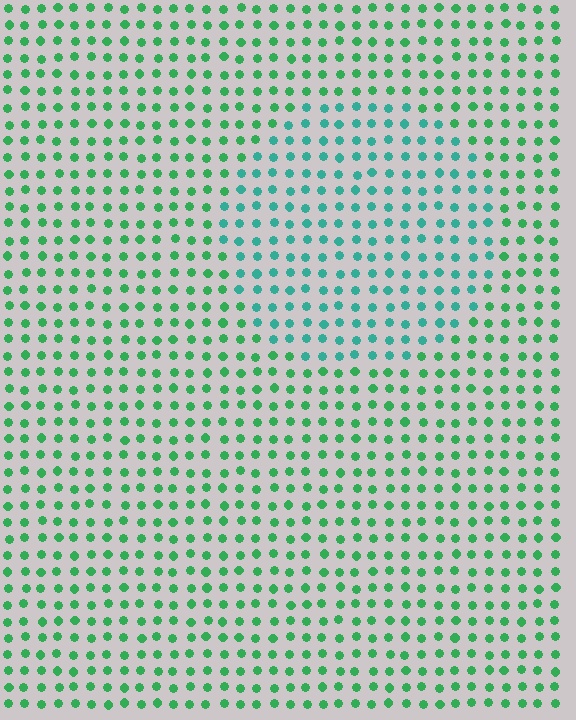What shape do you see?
I see a circle.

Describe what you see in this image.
The image is filled with small green elements in a uniform arrangement. A circle-shaped region is visible where the elements are tinted to a slightly different hue, forming a subtle color boundary.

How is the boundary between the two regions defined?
The boundary is defined purely by a slight shift in hue (about 33 degrees). Spacing, size, and orientation are identical on both sides.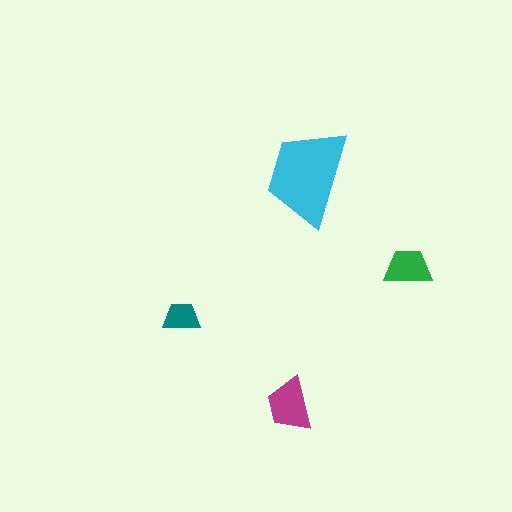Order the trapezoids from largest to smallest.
the cyan one, the magenta one, the green one, the teal one.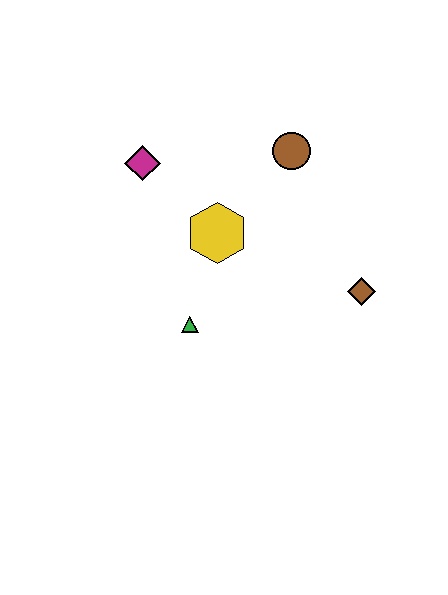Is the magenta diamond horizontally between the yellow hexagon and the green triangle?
No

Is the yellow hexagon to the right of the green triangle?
Yes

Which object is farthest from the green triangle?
The brown circle is farthest from the green triangle.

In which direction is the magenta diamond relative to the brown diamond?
The magenta diamond is to the left of the brown diamond.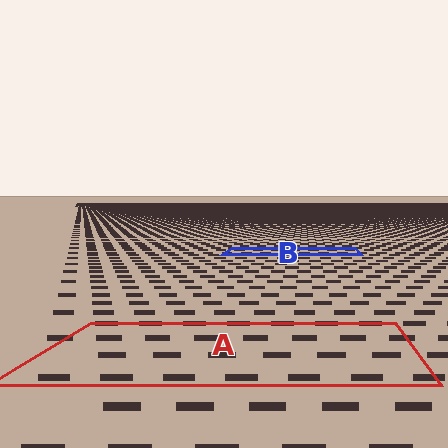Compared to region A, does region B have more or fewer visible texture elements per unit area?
Region B has more texture elements per unit area — they are packed more densely because it is farther away.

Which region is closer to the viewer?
Region A is closer. The texture elements there are larger and more spread out.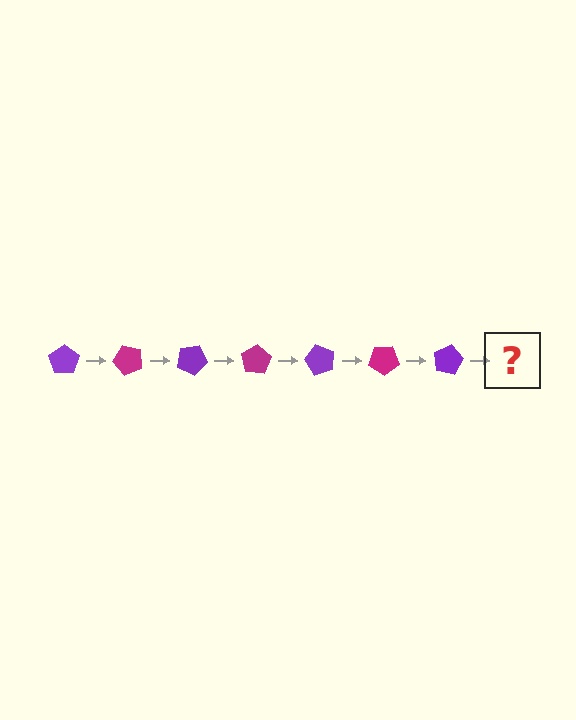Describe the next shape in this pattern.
It should be a magenta pentagon, rotated 350 degrees from the start.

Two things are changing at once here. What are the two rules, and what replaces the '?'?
The two rules are that it rotates 50 degrees each step and the color cycles through purple and magenta. The '?' should be a magenta pentagon, rotated 350 degrees from the start.